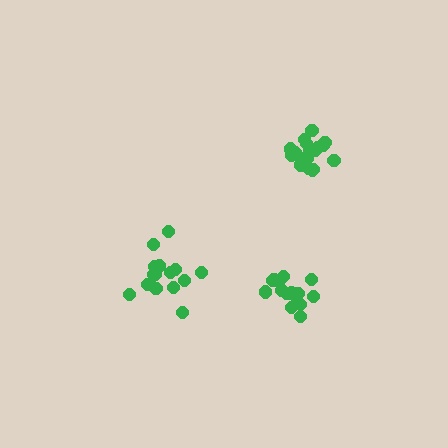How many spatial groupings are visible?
There are 3 spatial groupings.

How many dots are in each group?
Group 1: 19 dots, Group 2: 15 dots, Group 3: 16 dots (50 total).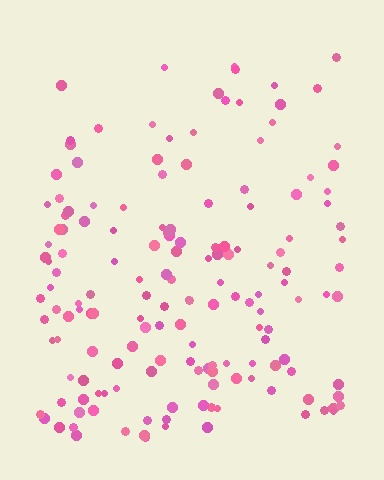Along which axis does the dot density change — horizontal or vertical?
Vertical.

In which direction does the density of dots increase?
From top to bottom, with the bottom side densest.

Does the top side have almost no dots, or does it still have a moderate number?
Still a moderate number, just noticeably fewer than the bottom.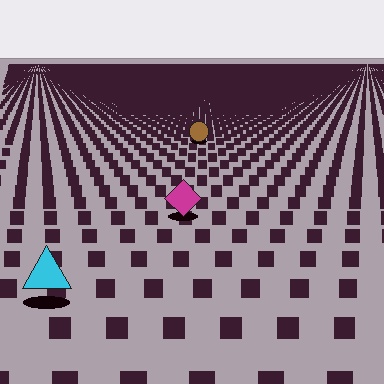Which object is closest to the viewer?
The cyan triangle is closest. The texture marks near it are larger and more spread out.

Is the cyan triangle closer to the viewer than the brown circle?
Yes. The cyan triangle is closer — you can tell from the texture gradient: the ground texture is coarser near it.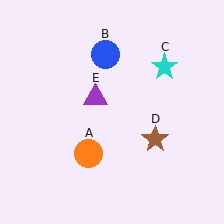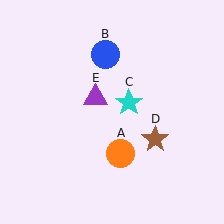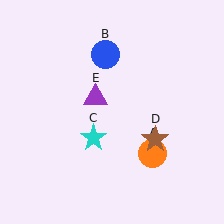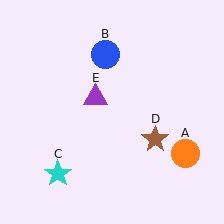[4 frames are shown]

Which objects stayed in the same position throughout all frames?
Blue circle (object B) and brown star (object D) and purple triangle (object E) remained stationary.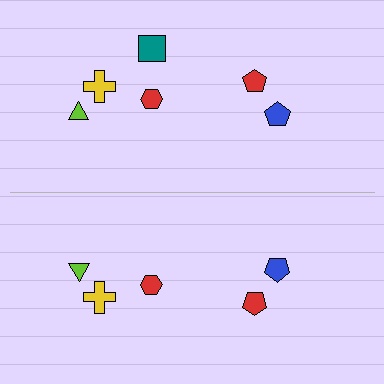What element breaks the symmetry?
A teal square is missing from the bottom side.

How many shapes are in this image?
There are 11 shapes in this image.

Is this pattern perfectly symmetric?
No, the pattern is not perfectly symmetric. A teal square is missing from the bottom side.